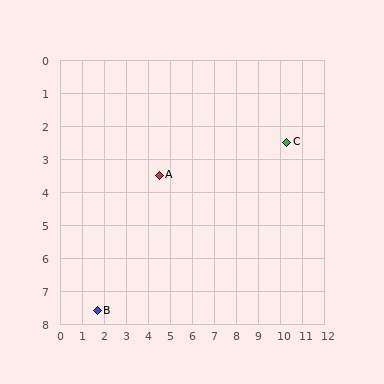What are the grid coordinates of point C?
Point C is at approximately (10.3, 2.5).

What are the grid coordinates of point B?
Point B is at approximately (1.7, 7.6).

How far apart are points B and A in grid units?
Points B and A are about 5.0 grid units apart.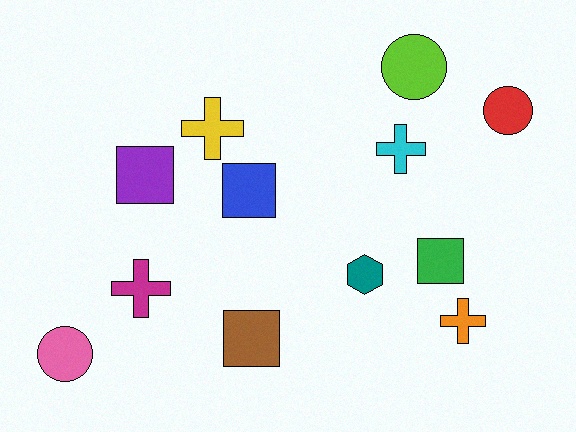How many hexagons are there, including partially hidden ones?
There is 1 hexagon.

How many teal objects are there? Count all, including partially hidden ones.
There is 1 teal object.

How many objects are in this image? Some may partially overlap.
There are 12 objects.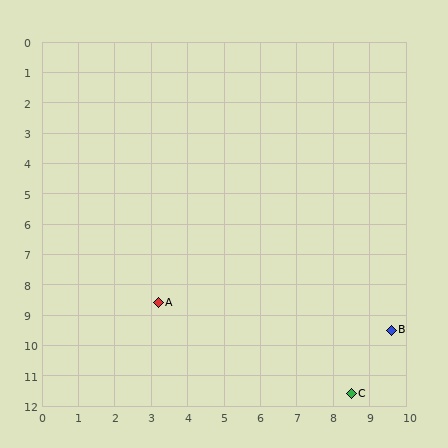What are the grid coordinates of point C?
Point C is at approximately (8.5, 11.6).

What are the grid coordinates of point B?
Point B is at approximately (9.6, 9.5).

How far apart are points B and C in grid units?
Points B and C are about 2.4 grid units apart.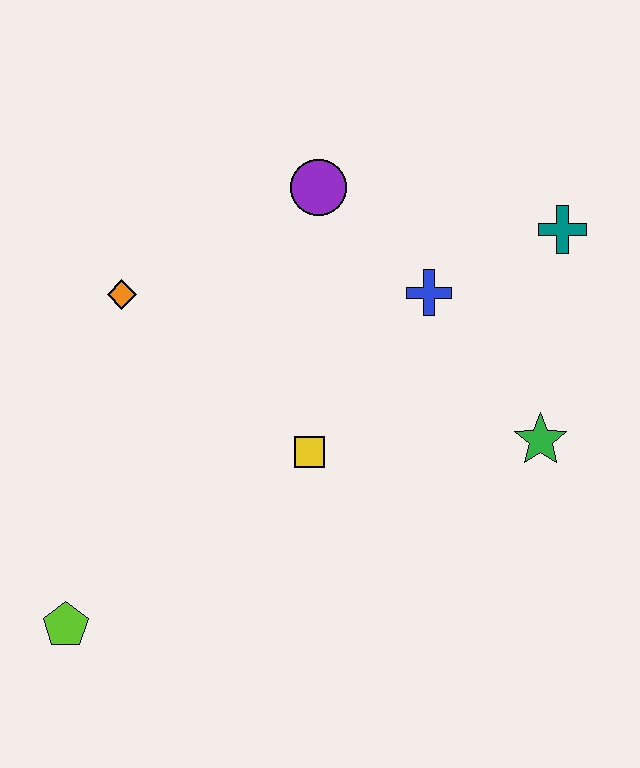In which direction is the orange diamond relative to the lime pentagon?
The orange diamond is above the lime pentagon.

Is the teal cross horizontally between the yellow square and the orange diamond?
No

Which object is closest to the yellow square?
The blue cross is closest to the yellow square.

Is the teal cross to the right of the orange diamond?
Yes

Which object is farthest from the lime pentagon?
The teal cross is farthest from the lime pentagon.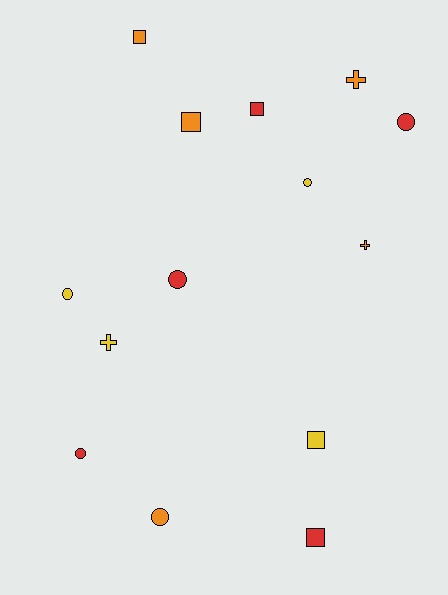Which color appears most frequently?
Red, with 5 objects.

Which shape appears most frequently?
Circle, with 6 objects.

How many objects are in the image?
There are 14 objects.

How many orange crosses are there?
There are 2 orange crosses.